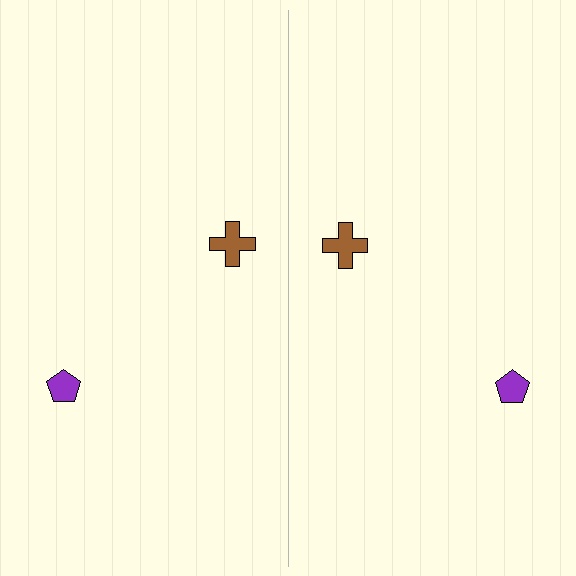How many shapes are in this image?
There are 4 shapes in this image.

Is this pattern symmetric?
Yes, this pattern has bilateral (reflection) symmetry.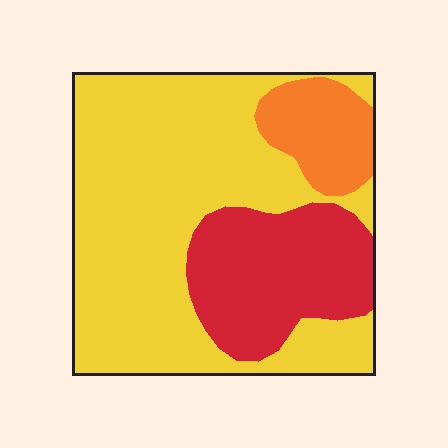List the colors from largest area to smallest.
From largest to smallest: yellow, red, orange.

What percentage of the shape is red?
Red covers about 25% of the shape.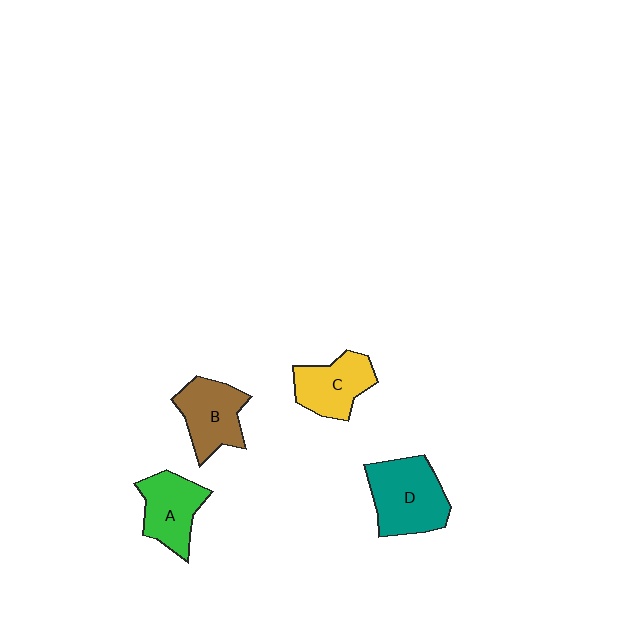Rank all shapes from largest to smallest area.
From largest to smallest: D (teal), B (brown), A (green), C (yellow).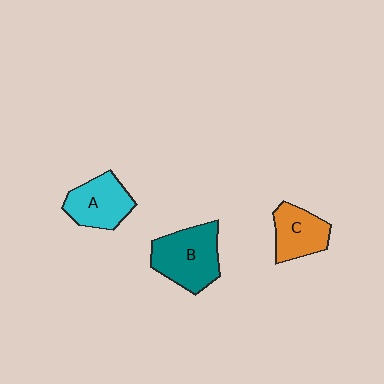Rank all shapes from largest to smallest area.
From largest to smallest: B (teal), A (cyan), C (orange).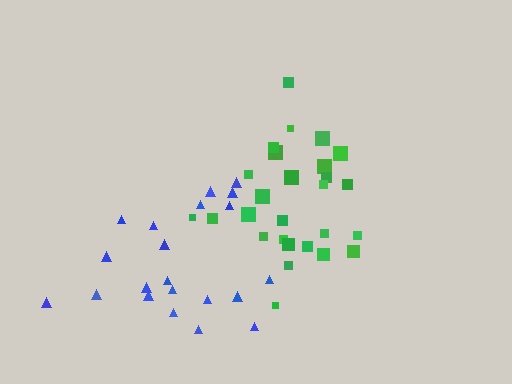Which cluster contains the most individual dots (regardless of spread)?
Green (27).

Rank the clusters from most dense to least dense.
green, blue.